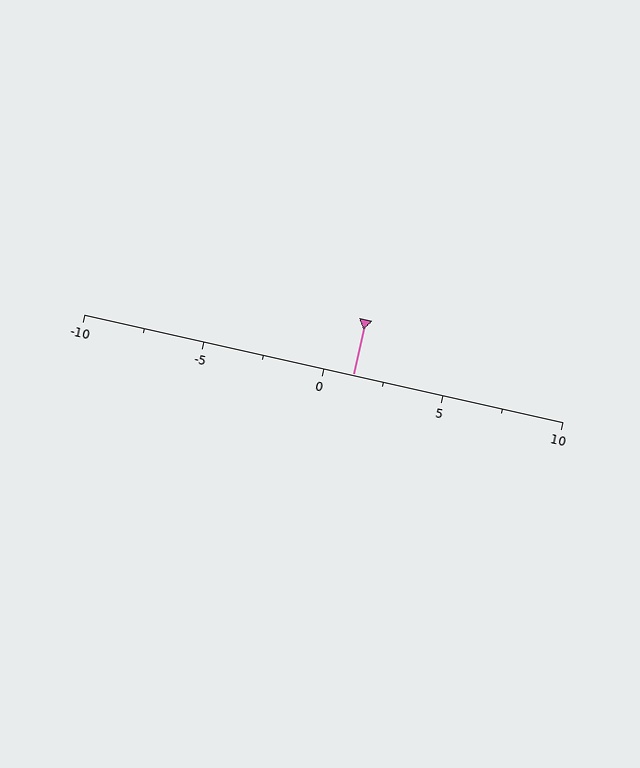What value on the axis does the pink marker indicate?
The marker indicates approximately 1.2.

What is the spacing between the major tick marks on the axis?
The major ticks are spaced 5 apart.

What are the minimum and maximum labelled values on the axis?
The axis runs from -10 to 10.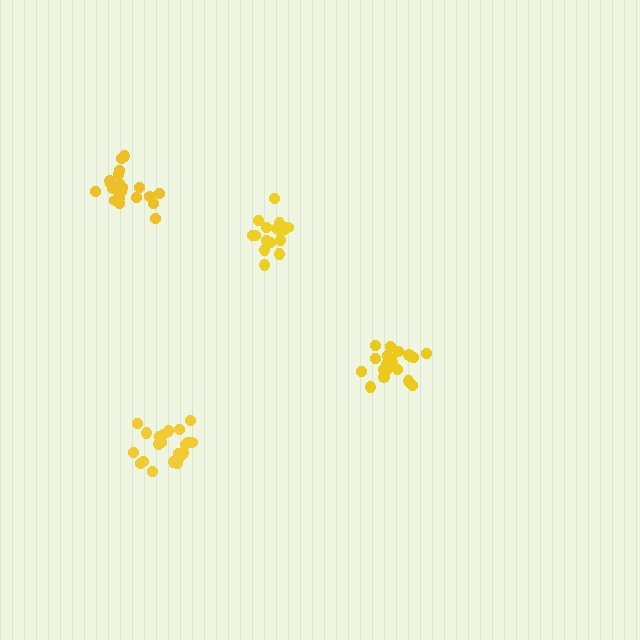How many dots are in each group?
Group 1: 21 dots, Group 2: 21 dots, Group 3: 21 dots, Group 4: 18 dots (81 total).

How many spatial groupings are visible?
There are 4 spatial groupings.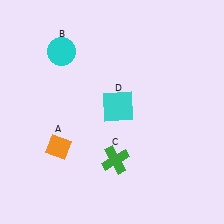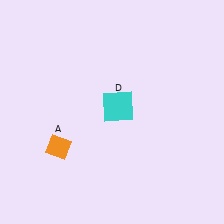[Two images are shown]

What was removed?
The green cross (C), the cyan circle (B) were removed in Image 2.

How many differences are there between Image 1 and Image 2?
There are 2 differences between the two images.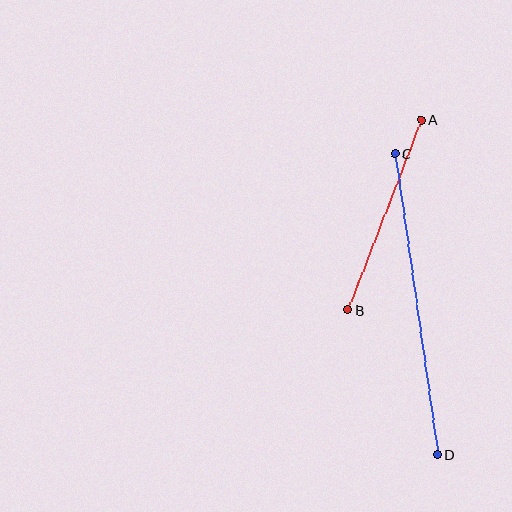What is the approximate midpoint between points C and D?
The midpoint is at approximately (416, 304) pixels.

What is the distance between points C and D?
The distance is approximately 304 pixels.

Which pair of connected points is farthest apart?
Points C and D are farthest apart.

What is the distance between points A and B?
The distance is approximately 204 pixels.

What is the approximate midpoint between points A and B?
The midpoint is at approximately (384, 215) pixels.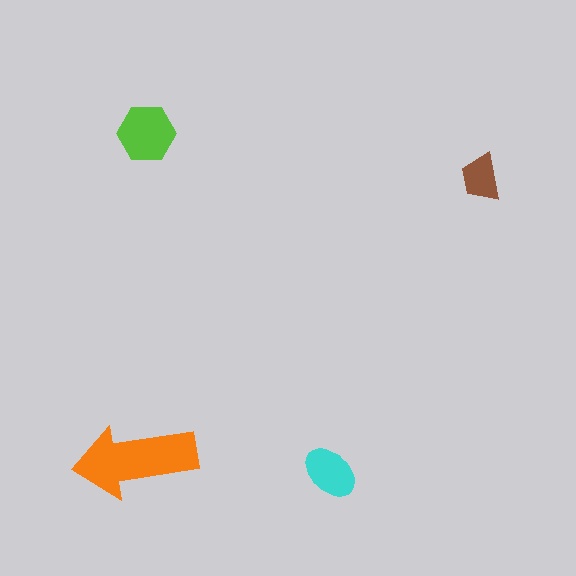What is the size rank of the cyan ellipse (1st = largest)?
3rd.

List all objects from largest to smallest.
The orange arrow, the lime hexagon, the cyan ellipse, the brown trapezoid.